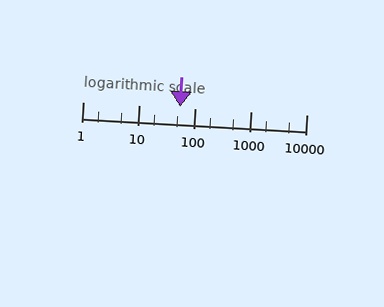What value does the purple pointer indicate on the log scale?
The pointer indicates approximately 56.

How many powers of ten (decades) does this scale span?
The scale spans 4 decades, from 1 to 10000.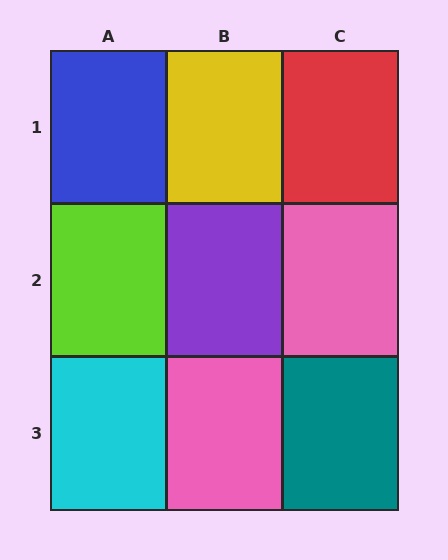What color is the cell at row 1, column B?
Yellow.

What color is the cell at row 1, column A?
Blue.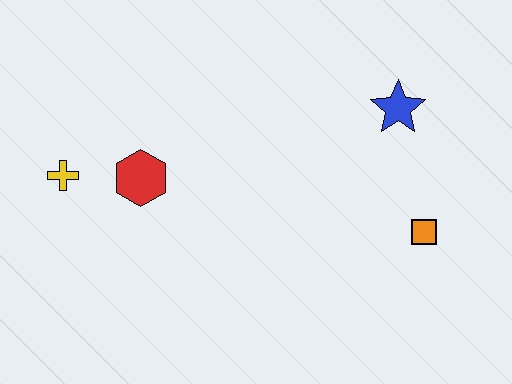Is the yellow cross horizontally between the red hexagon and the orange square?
No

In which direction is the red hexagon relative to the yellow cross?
The red hexagon is to the right of the yellow cross.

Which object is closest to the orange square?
The blue star is closest to the orange square.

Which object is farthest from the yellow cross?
The orange square is farthest from the yellow cross.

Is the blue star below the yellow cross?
No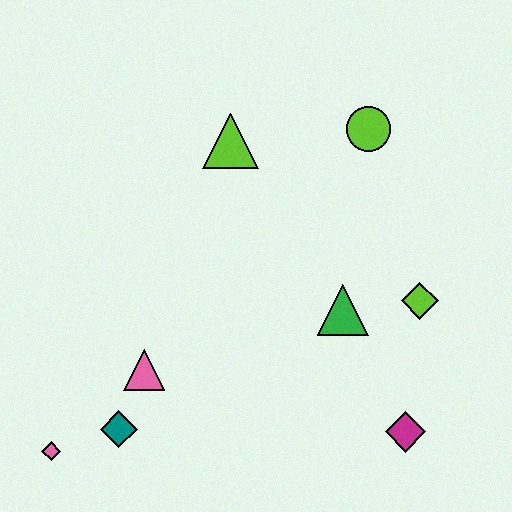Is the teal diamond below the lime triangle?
Yes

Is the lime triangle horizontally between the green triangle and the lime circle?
No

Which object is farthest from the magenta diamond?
The pink diamond is farthest from the magenta diamond.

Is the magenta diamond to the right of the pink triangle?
Yes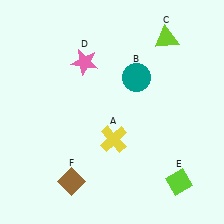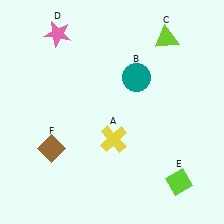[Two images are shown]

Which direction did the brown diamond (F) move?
The brown diamond (F) moved up.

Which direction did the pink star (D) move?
The pink star (D) moved up.